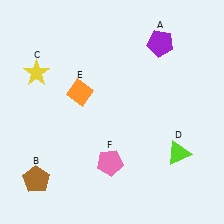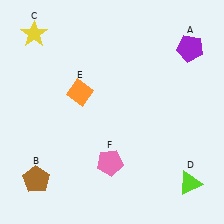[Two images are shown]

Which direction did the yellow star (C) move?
The yellow star (C) moved up.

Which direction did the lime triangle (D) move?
The lime triangle (D) moved down.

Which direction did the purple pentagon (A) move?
The purple pentagon (A) moved right.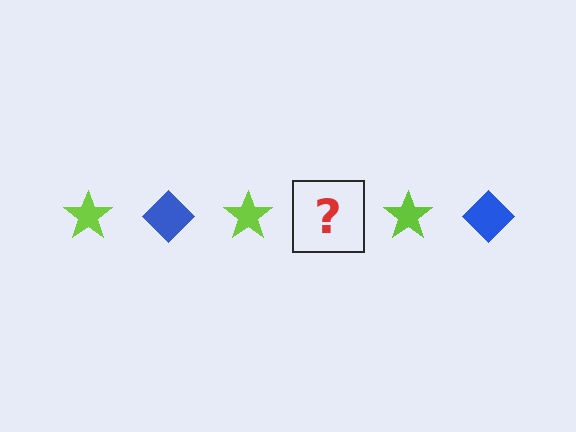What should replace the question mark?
The question mark should be replaced with a blue diamond.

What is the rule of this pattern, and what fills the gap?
The rule is that the pattern alternates between lime star and blue diamond. The gap should be filled with a blue diamond.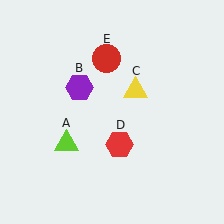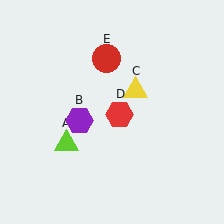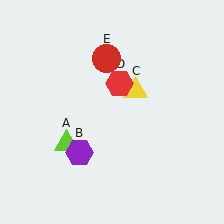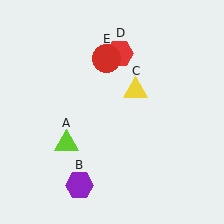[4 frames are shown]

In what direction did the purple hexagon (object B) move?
The purple hexagon (object B) moved down.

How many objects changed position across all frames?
2 objects changed position: purple hexagon (object B), red hexagon (object D).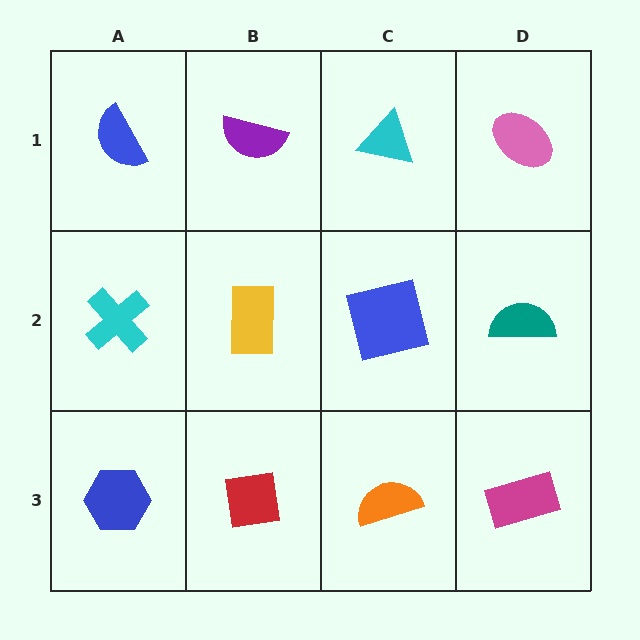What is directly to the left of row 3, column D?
An orange semicircle.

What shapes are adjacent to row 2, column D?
A pink ellipse (row 1, column D), a magenta rectangle (row 3, column D), a blue square (row 2, column C).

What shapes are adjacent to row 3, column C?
A blue square (row 2, column C), a red square (row 3, column B), a magenta rectangle (row 3, column D).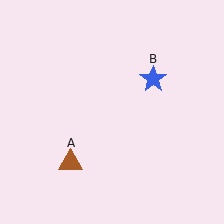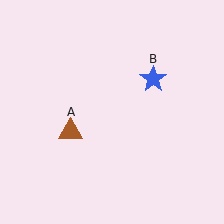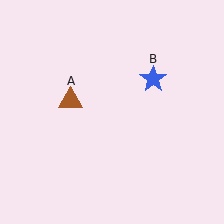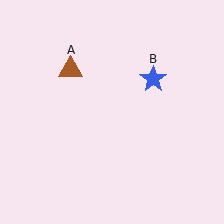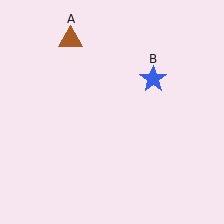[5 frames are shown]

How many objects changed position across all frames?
1 object changed position: brown triangle (object A).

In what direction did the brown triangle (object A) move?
The brown triangle (object A) moved up.